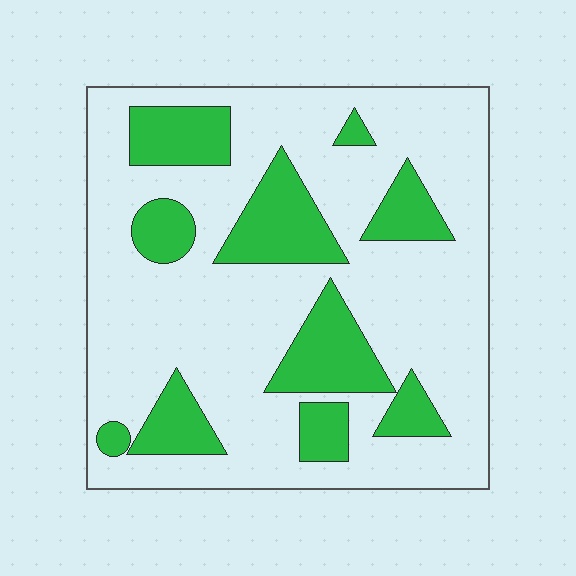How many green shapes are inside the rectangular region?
10.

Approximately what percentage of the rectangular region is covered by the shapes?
Approximately 25%.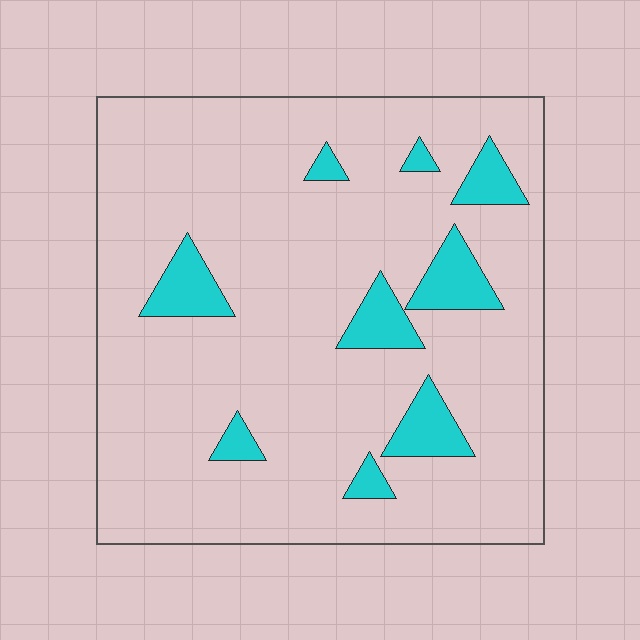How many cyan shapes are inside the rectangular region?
9.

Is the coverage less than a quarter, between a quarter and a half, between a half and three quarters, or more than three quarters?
Less than a quarter.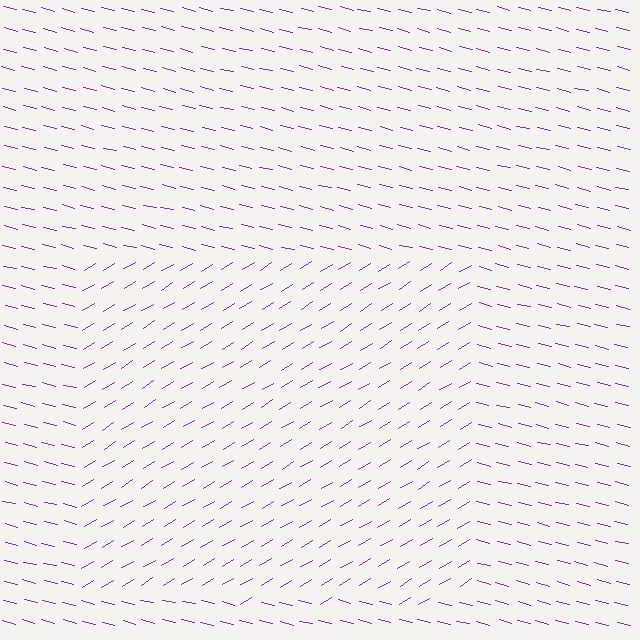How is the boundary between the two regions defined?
The boundary is defined purely by a change in line orientation (approximately 45 degrees difference). All lines are the same color and thickness.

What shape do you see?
I see a rectangle.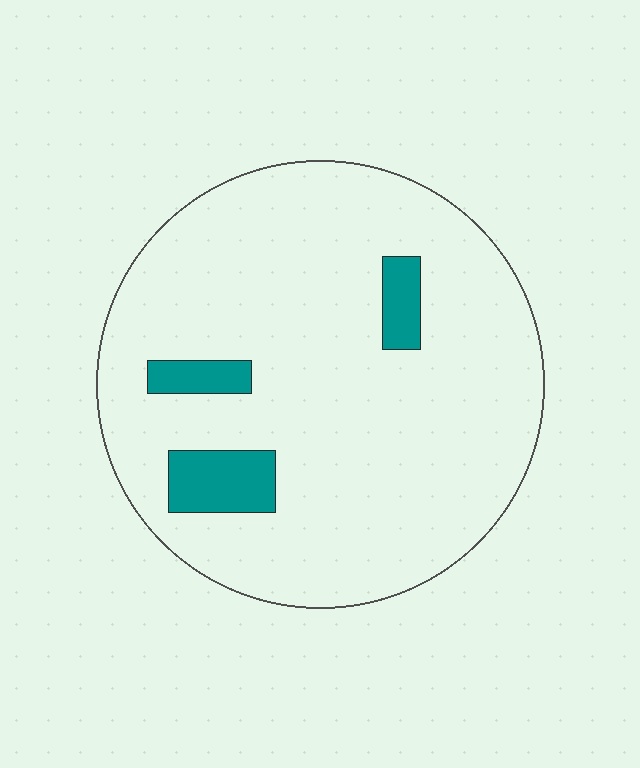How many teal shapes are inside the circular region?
3.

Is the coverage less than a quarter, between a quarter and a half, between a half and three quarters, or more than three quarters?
Less than a quarter.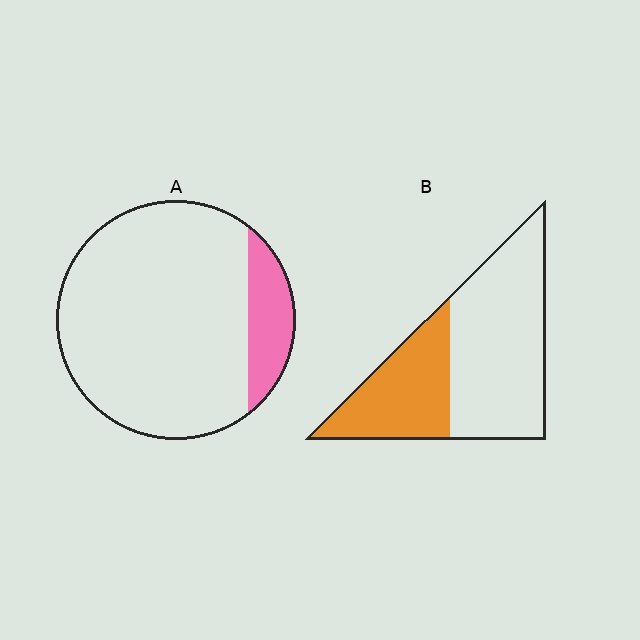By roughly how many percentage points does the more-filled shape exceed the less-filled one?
By roughly 20 percentage points (B over A).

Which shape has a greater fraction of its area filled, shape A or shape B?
Shape B.